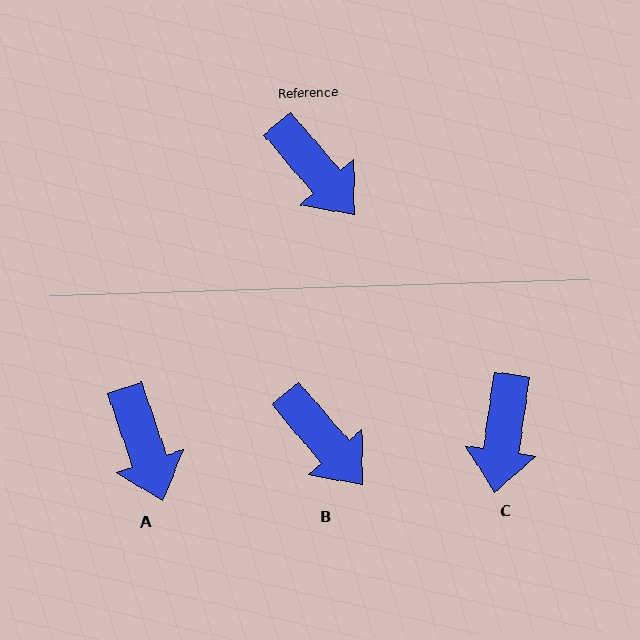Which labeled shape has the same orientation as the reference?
B.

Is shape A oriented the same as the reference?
No, it is off by about 21 degrees.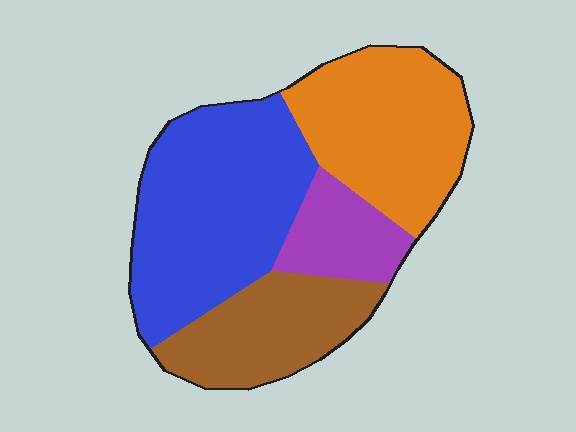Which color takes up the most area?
Blue, at roughly 40%.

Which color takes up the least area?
Purple, at roughly 10%.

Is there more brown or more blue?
Blue.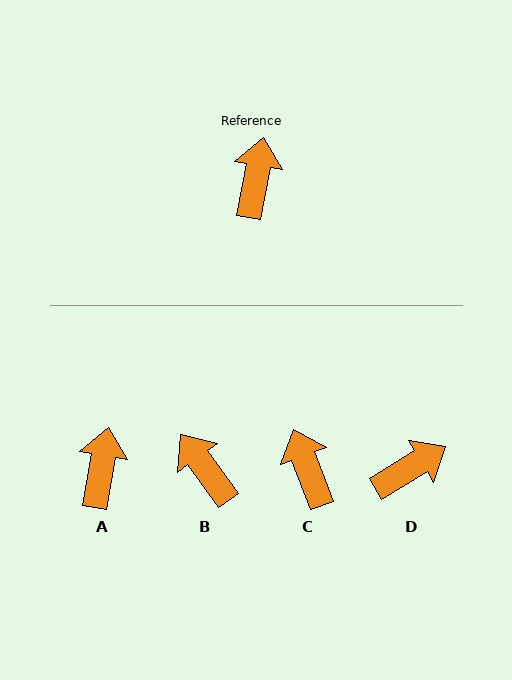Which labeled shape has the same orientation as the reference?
A.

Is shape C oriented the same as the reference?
No, it is off by about 31 degrees.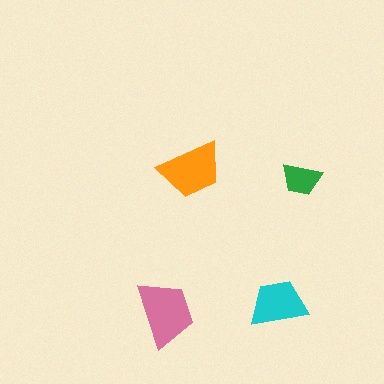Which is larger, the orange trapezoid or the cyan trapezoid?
The orange one.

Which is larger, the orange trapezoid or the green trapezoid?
The orange one.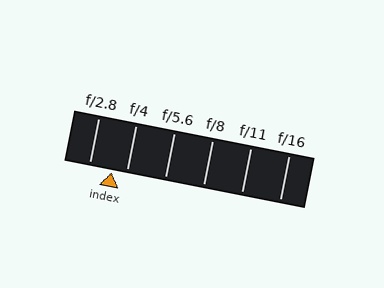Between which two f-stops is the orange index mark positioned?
The index mark is between f/2.8 and f/4.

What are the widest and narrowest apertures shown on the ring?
The widest aperture shown is f/2.8 and the narrowest is f/16.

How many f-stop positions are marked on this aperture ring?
There are 6 f-stop positions marked.